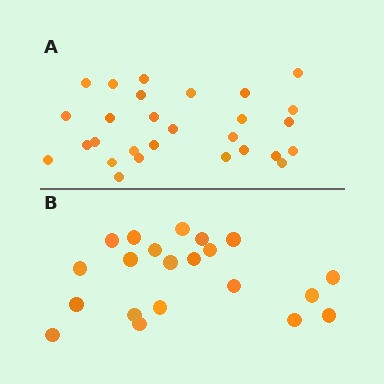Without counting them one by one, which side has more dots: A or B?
Region A (the top region) has more dots.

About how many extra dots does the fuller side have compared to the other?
Region A has roughly 8 or so more dots than region B.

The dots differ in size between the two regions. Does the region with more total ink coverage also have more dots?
No. Region B has more total ink coverage because its dots are larger, but region A actually contains more individual dots. Total area can be misleading — the number of items is what matters here.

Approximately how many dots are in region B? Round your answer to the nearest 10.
About 20 dots. (The exact count is 21, which rounds to 20.)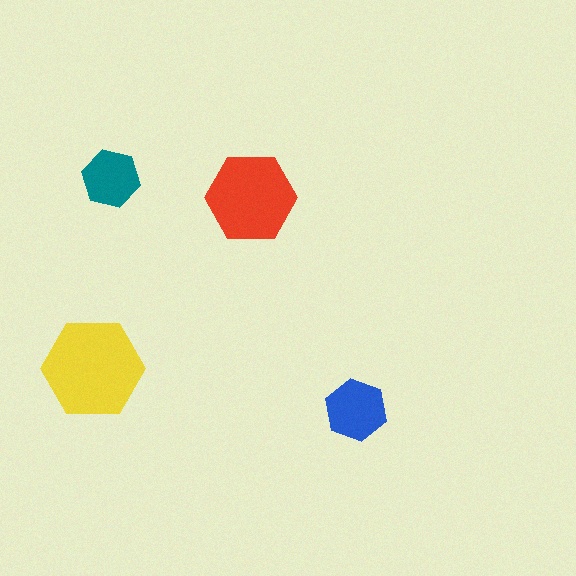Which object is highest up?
The teal hexagon is topmost.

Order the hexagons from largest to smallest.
the yellow one, the red one, the blue one, the teal one.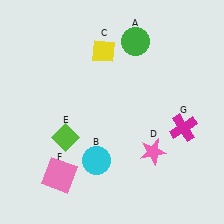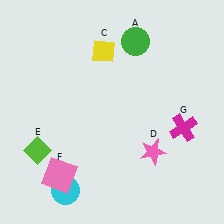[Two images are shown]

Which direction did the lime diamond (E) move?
The lime diamond (E) moved left.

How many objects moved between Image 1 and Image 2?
2 objects moved between the two images.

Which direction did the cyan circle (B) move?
The cyan circle (B) moved left.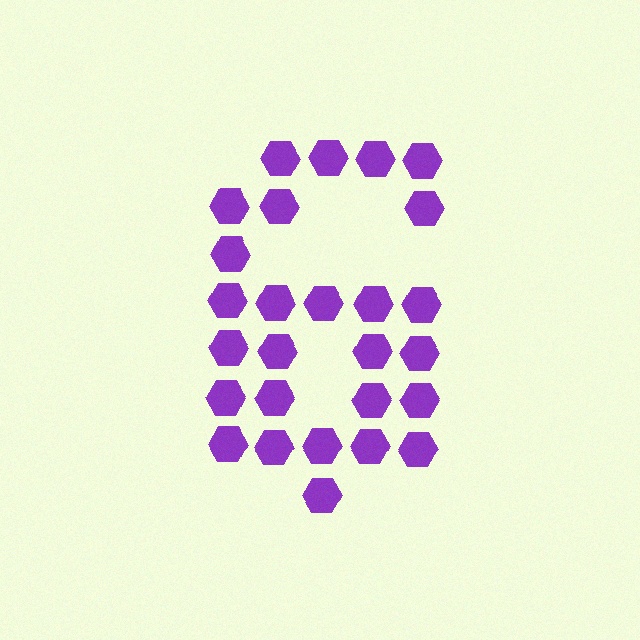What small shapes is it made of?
It is made of small hexagons.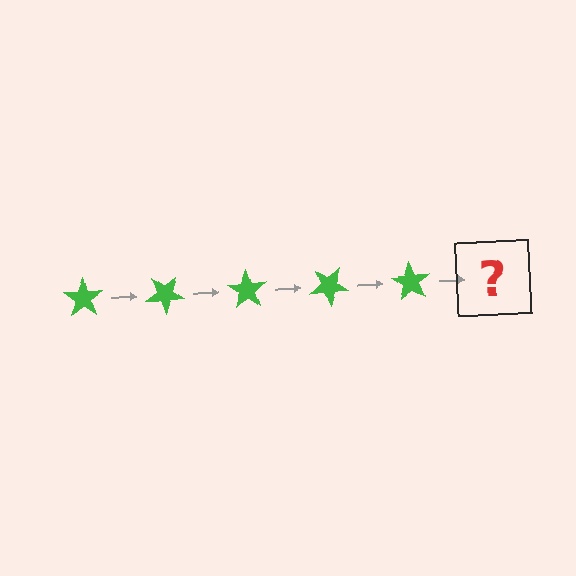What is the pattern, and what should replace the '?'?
The pattern is that the star rotates 35 degrees each step. The '?' should be a green star rotated 175 degrees.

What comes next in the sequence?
The next element should be a green star rotated 175 degrees.